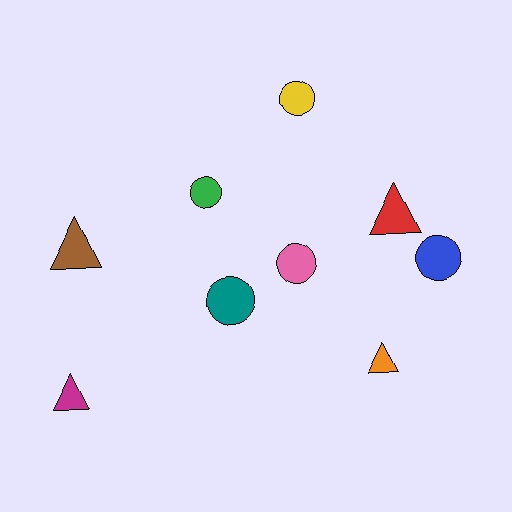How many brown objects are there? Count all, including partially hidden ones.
There is 1 brown object.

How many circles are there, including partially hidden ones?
There are 5 circles.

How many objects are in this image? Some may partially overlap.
There are 9 objects.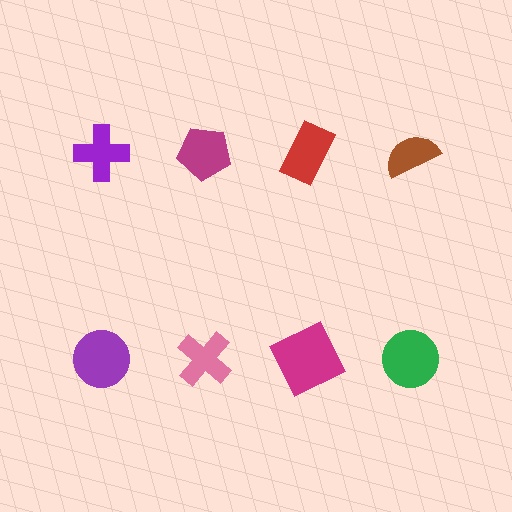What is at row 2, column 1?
A purple circle.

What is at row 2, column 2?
A pink cross.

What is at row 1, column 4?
A brown semicircle.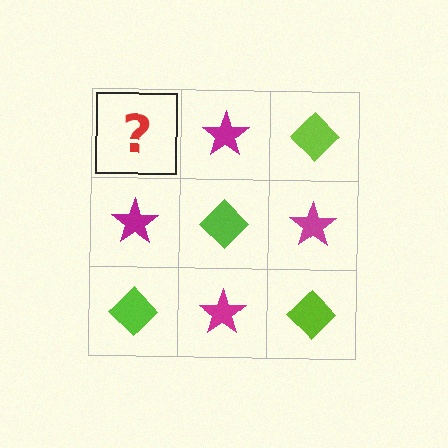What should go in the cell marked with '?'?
The missing cell should contain a lime diamond.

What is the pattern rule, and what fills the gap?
The rule is that it alternates lime diamond and magenta star in a checkerboard pattern. The gap should be filled with a lime diamond.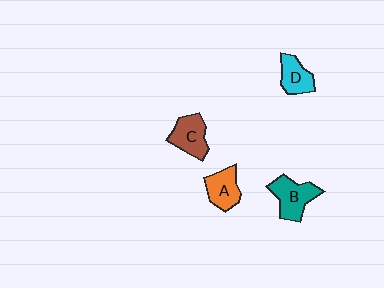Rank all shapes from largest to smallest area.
From largest to smallest: B (teal), C (brown), A (orange), D (cyan).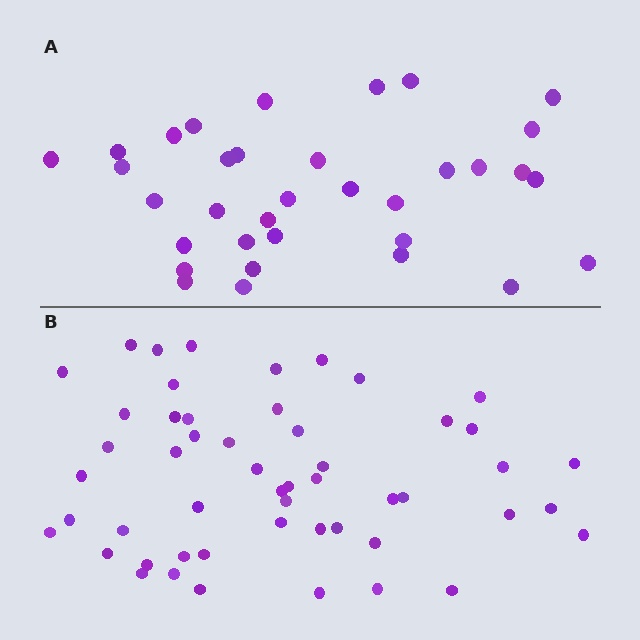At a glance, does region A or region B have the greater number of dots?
Region B (the bottom region) has more dots.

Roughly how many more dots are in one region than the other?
Region B has approximately 20 more dots than region A.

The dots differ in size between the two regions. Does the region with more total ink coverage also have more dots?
No. Region A has more total ink coverage because its dots are larger, but region B actually contains more individual dots. Total area can be misleading — the number of items is what matters here.